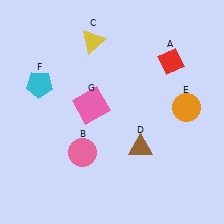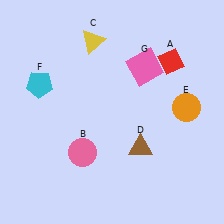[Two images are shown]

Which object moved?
The pink square (G) moved right.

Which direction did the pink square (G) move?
The pink square (G) moved right.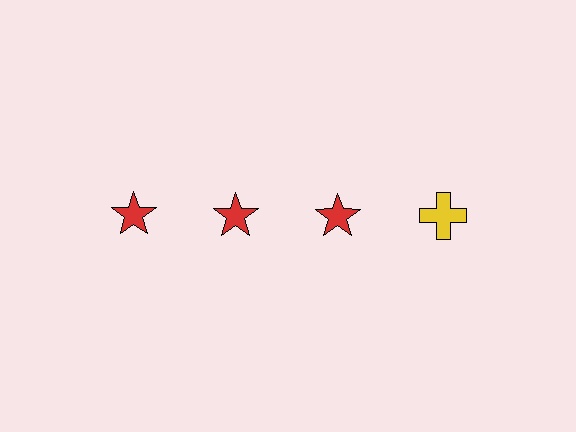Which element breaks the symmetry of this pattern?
The yellow cross in the top row, second from right column breaks the symmetry. All other shapes are red stars.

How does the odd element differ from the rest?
It differs in both color (yellow instead of red) and shape (cross instead of star).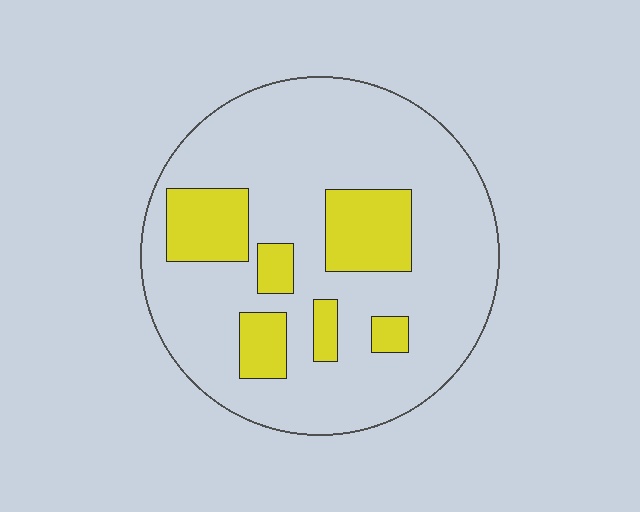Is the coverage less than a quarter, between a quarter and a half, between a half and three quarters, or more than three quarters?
Less than a quarter.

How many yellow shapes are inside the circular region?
6.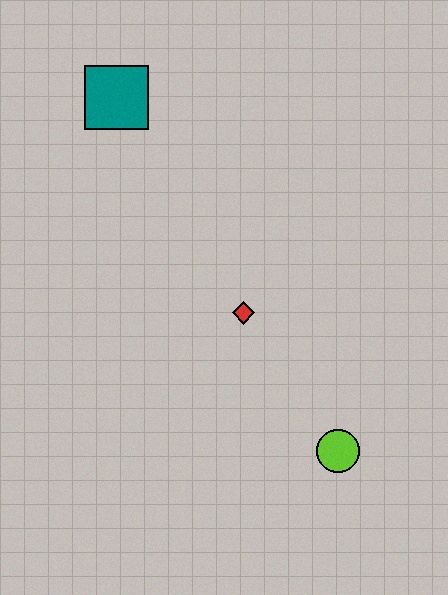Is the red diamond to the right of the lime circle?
No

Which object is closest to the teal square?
The red diamond is closest to the teal square.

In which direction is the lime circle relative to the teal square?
The lime circle is below the teal square.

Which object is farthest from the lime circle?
The teal square is farthest from the lime circle.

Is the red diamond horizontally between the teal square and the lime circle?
Yes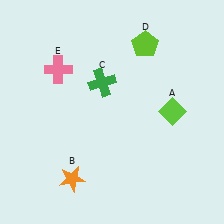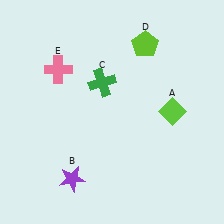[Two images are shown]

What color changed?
The star (B) changed from orange in Image 1 to purple in Image 2.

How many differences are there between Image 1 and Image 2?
There is 1 difference between the two images.